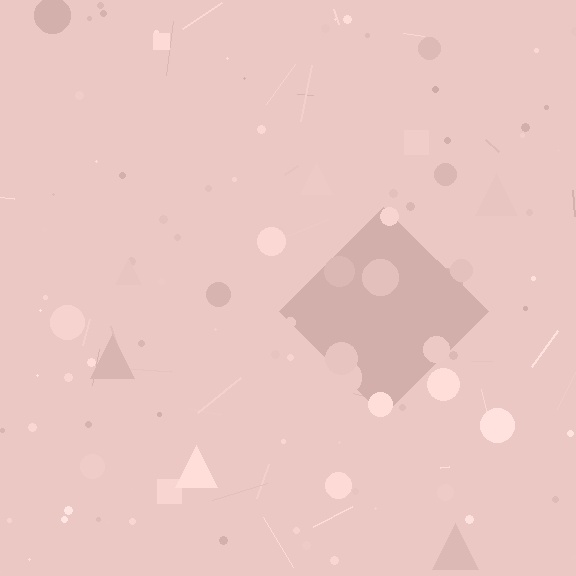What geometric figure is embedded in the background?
A diamond is embedded in the background.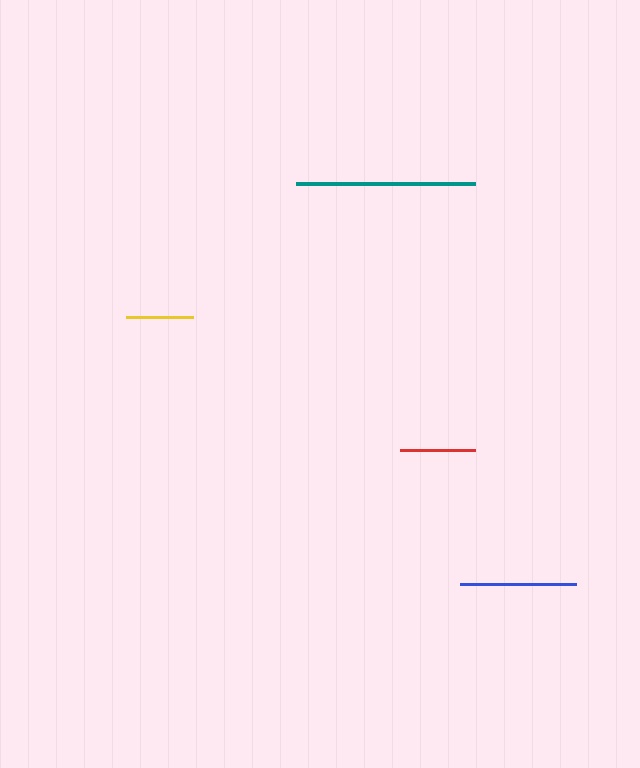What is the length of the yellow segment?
The yellow segment is approximately 67 pixels long.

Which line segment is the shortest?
The yellow line is the shortest at approximately 67 pixels.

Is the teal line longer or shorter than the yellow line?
The teal line is longer than the yellow line.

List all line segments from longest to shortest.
From longest to shortest: teal, blue, red, yellow.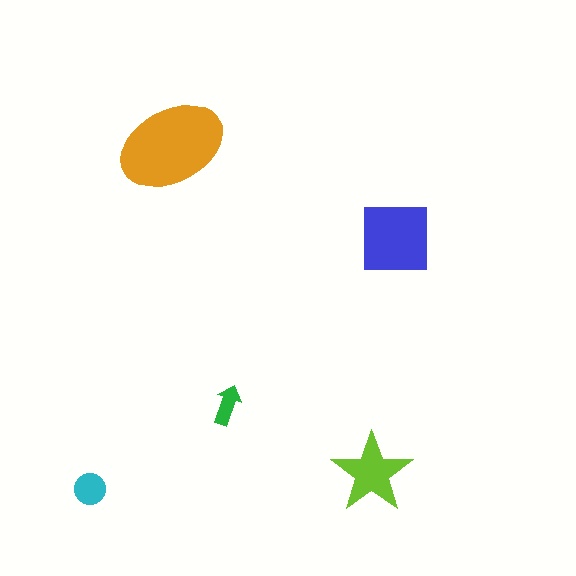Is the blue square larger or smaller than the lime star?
Larger.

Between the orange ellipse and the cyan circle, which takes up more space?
The orange ellipse.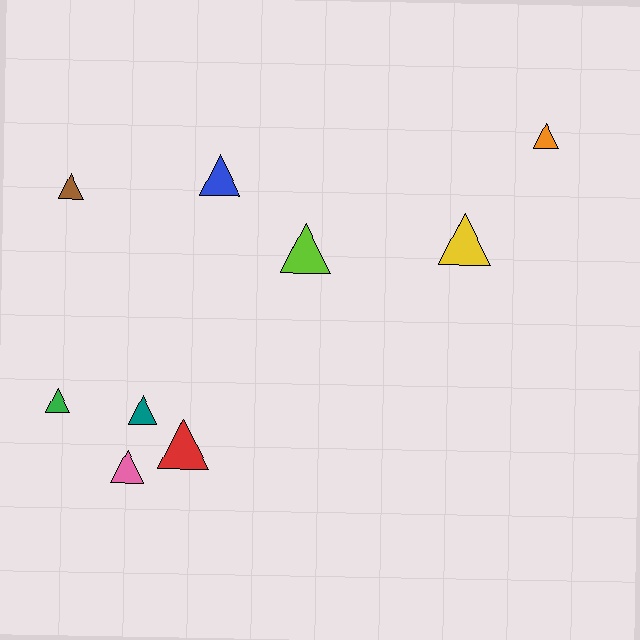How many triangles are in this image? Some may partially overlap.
There are 9 triangles.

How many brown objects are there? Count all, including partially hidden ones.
There is 1 brown object.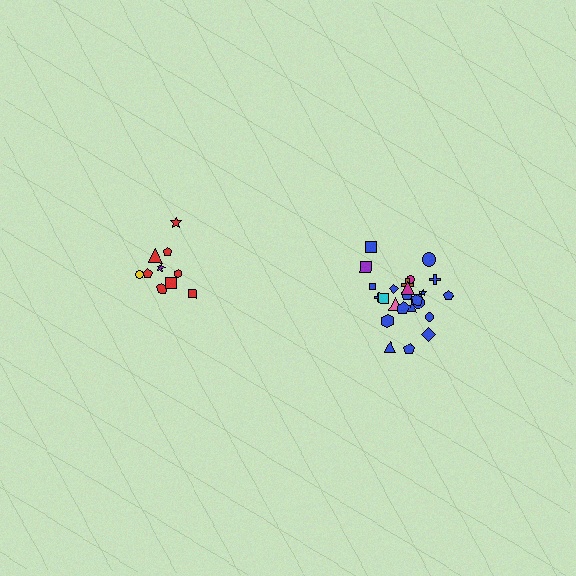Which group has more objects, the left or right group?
The right group.